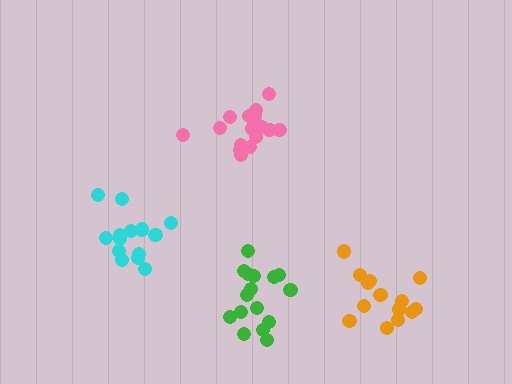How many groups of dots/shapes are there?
There are 4 groups.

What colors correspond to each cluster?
The clusters are colored: orange, green, cyan, pink.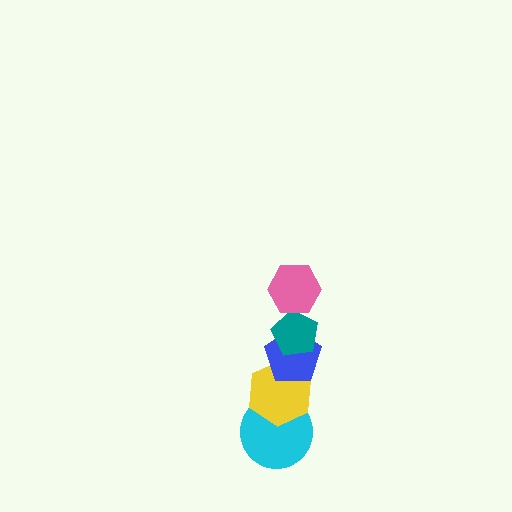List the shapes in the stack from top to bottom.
From top to bottom: the pink hexagon, the teal pentagon, the blue pentagon, the yellow hexagon, the cyan circle.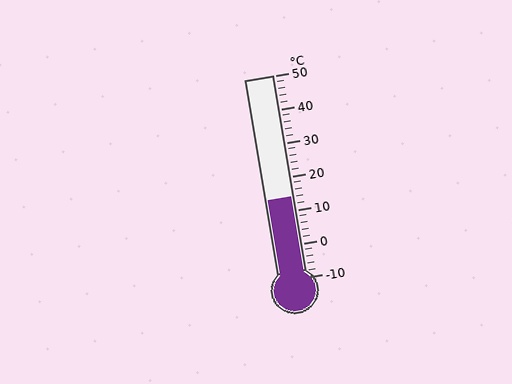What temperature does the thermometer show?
The thermometer shows approximately 14°C.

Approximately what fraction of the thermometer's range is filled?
The thermometer is filled to approximately 40% of its range.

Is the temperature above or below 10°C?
The temperature is above 10°C.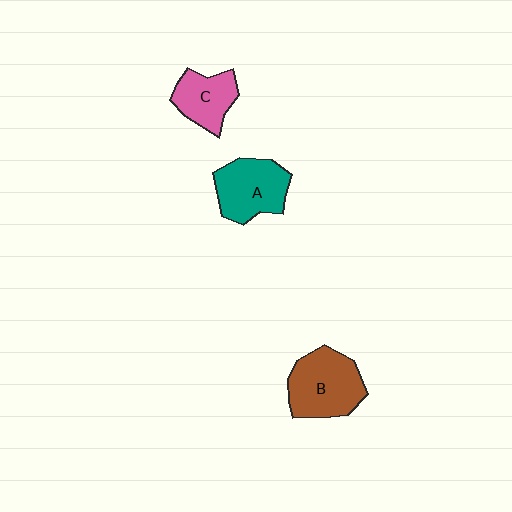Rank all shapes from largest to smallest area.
From largest to smallest: B (brown), A (teal), C (pink).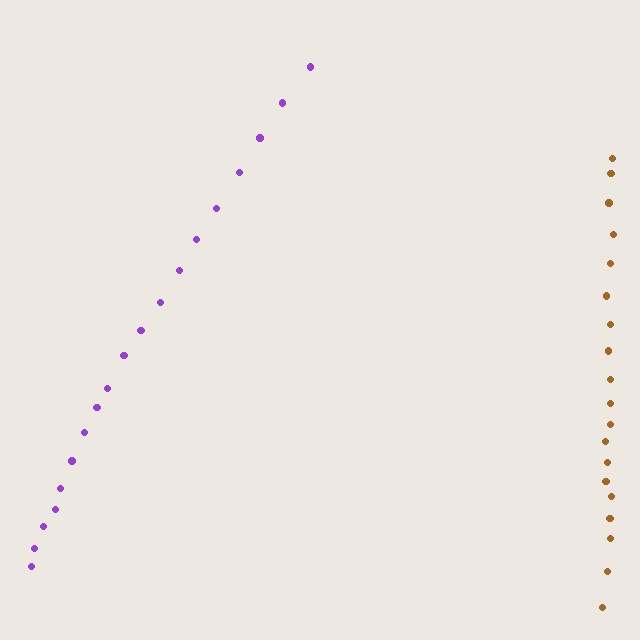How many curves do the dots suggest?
There are 2 distinct paths.